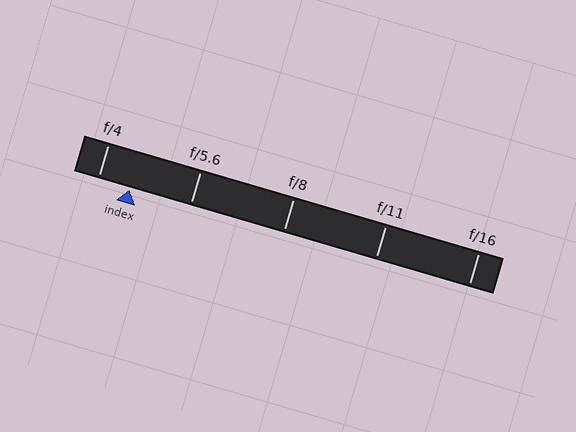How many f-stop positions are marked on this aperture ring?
There are 5 f-stop positions marked.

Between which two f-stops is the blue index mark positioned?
The index mark is between f/4 and f/5.6.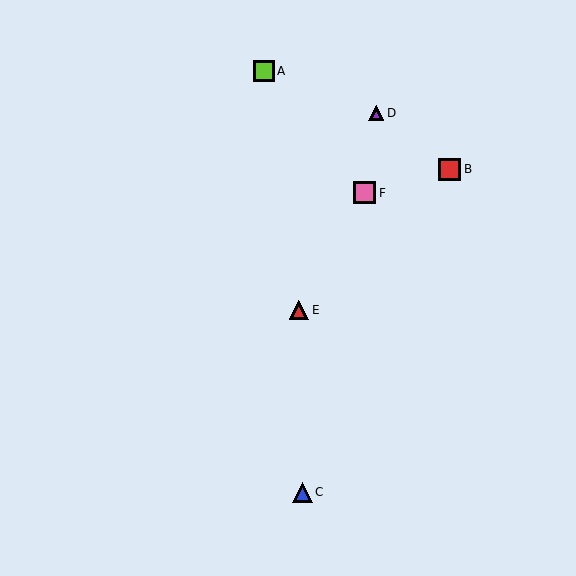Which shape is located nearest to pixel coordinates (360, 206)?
The pink square (labeled F) at (364, 193) is nearest to that location.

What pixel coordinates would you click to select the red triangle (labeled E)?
Click at (299, 310) to select the red triangle E.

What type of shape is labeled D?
Shape D is a purple triangle.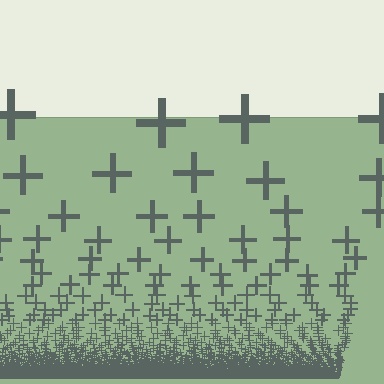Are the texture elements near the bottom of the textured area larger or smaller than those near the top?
Smaller. The gradient is inverted — elements near the bottom are smaller and denser.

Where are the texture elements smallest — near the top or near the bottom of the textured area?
Near the bottom.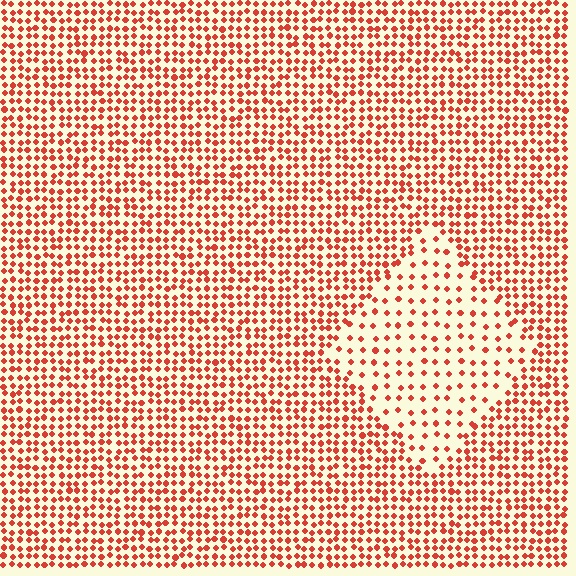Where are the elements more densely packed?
The elements are more densely packed outside the diamond boundary.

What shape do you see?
I see a diamond.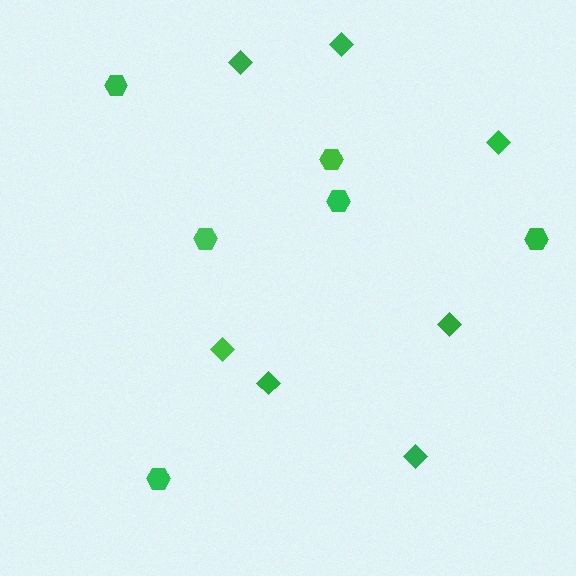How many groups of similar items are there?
There are 2 groups: one group of diamonds (7) and one group of hexagons (6).